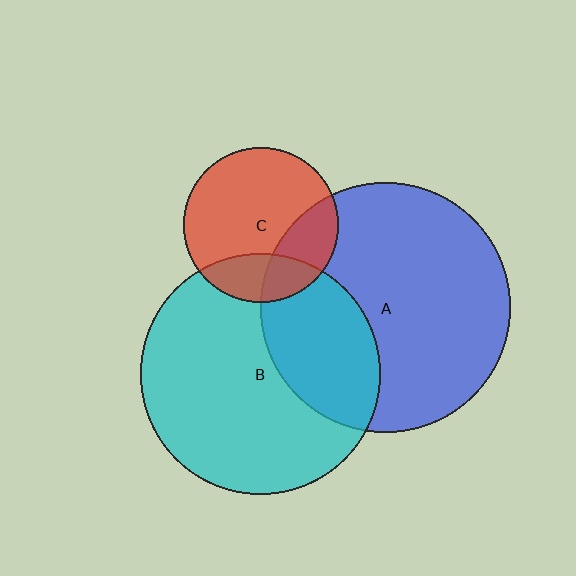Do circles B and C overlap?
Yes.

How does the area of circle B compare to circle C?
Approximately 2.4 times.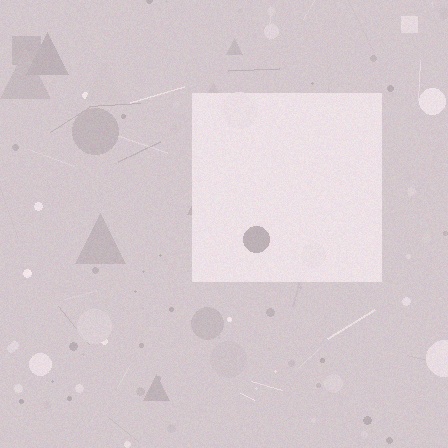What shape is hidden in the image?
A square is hidden in the image.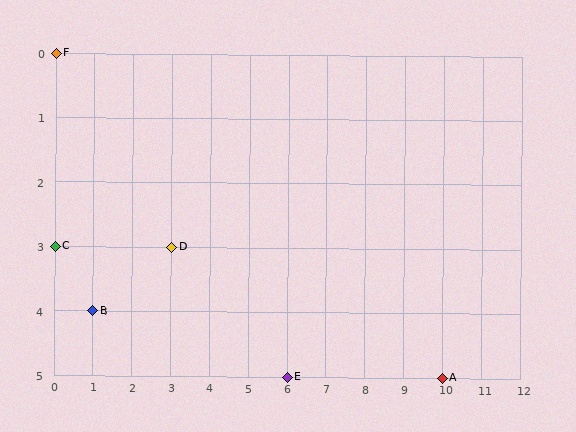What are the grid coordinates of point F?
Point F is at grid coordinates (0, 0).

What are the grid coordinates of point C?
Point C is at grid coordinates (0, 3).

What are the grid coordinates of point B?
Point B is at grid coordinates (1, 4).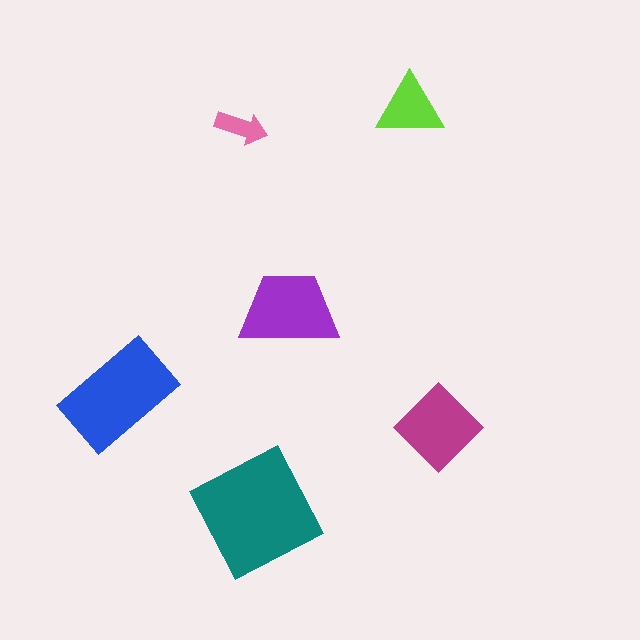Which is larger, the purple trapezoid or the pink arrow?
The purple trapezoid.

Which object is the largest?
The teal square.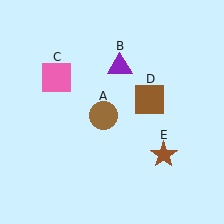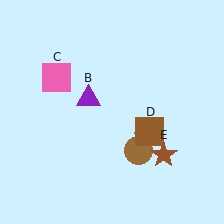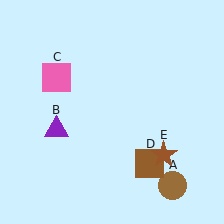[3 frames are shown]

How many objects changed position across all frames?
3 objects changed position: brown circle (object A), purple triangle (object B), brown square (object D).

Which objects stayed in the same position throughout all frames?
Pink square (object C) and brown star (object E) remained stationary.